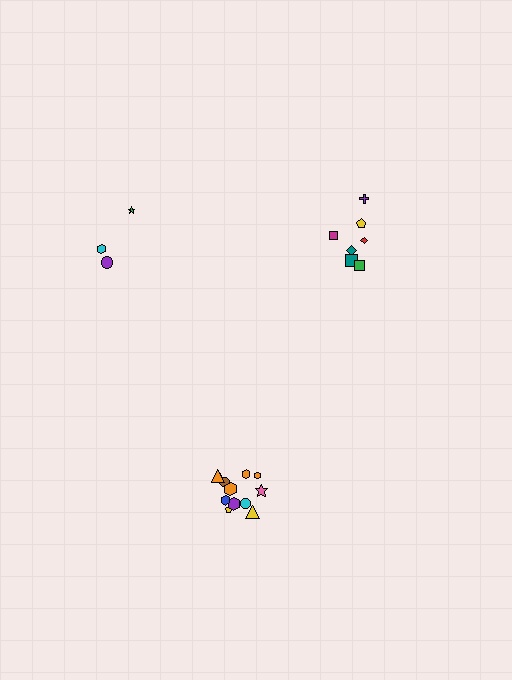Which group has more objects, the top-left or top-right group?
The top-right group.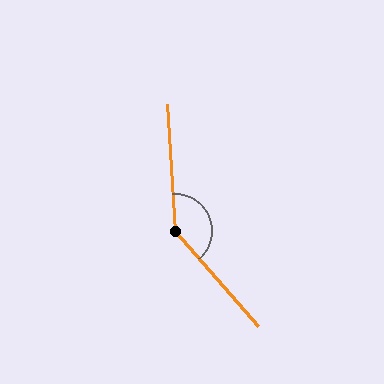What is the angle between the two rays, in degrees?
Approximately 142 degrees.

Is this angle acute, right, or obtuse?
It is obtuse.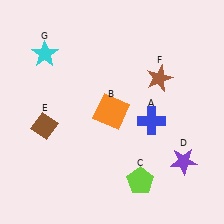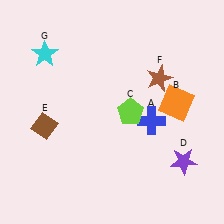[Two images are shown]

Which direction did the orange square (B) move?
The orange square (B) moved right.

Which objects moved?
The objects that moved are: the orange square (B), the lime pentagon (C).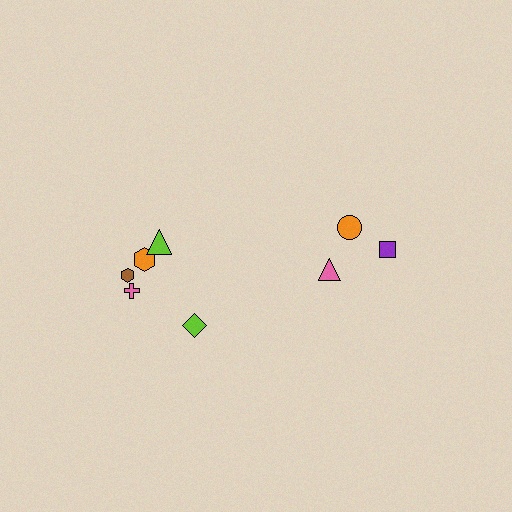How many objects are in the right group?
There are 3 objects.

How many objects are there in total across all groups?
There are 8 objects.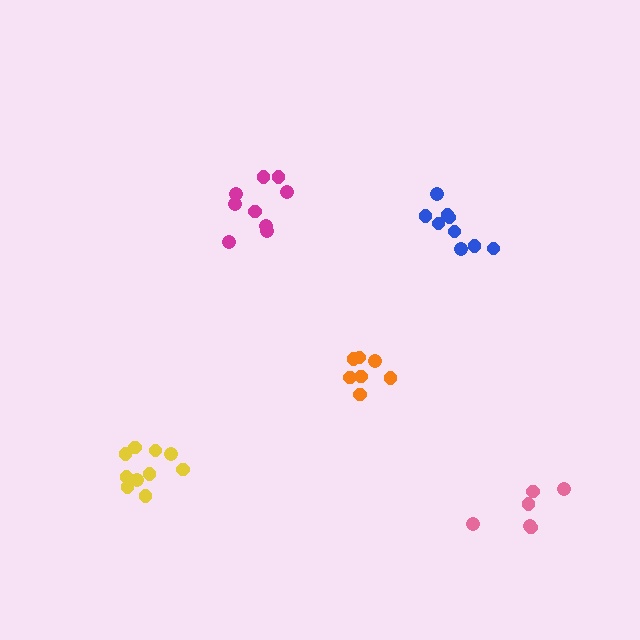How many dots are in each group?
Group 1: 10 dots, Group 2: 9 dots, Group 3: 7 dots, Group 4: 6 dots, Group 5: 9 dots (41 total).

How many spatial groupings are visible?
There are 5 spatial groupings.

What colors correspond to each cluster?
The clusters are colored: yellow, blue, orange, pink, magenta.